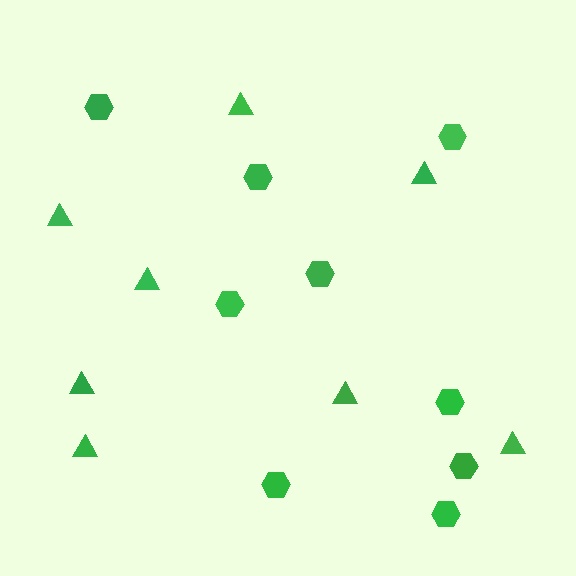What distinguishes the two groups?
There are 2 groups: one group of triangles (8) and one group of hexagons (9).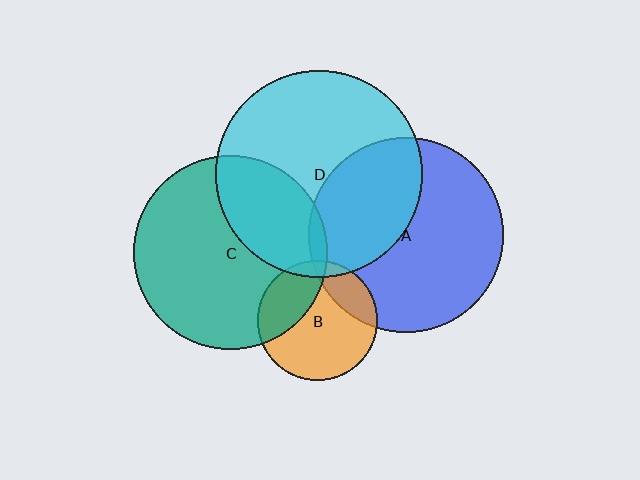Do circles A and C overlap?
Yes.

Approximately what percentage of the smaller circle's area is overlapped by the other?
Approximately 5%.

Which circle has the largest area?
Circle D (cyan).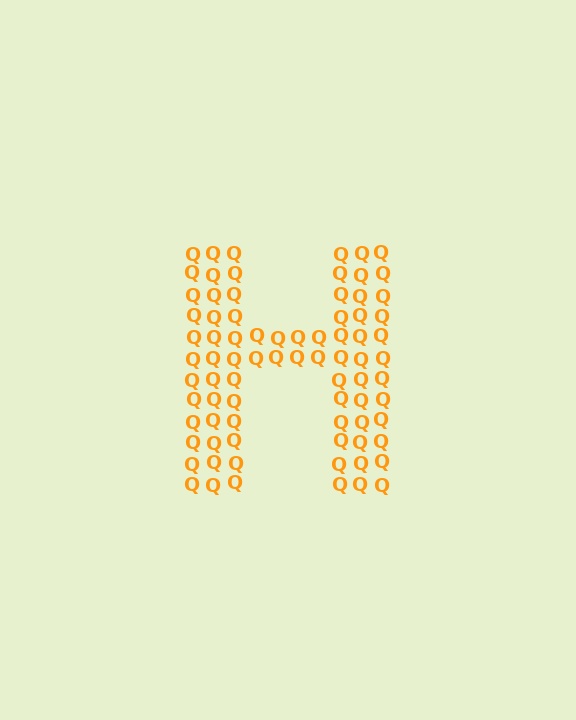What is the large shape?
The large shape is the letter H.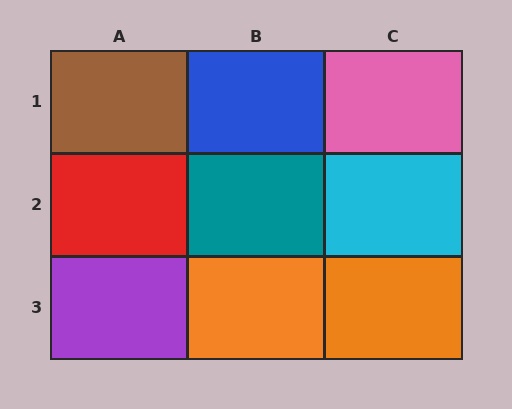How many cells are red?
1 cell is red.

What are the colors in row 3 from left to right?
Purple, orange, orange.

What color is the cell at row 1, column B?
Blue.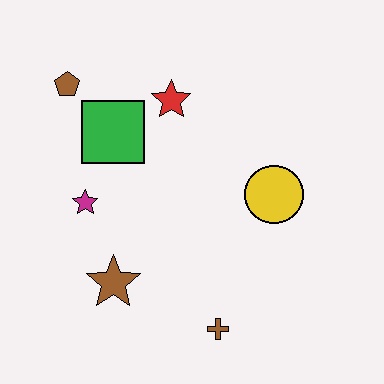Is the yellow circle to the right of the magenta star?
Yes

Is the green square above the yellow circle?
Yes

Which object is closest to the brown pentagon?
The green square is closest to the brown pentagon.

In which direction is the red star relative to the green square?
The red star is to the right of the green square.